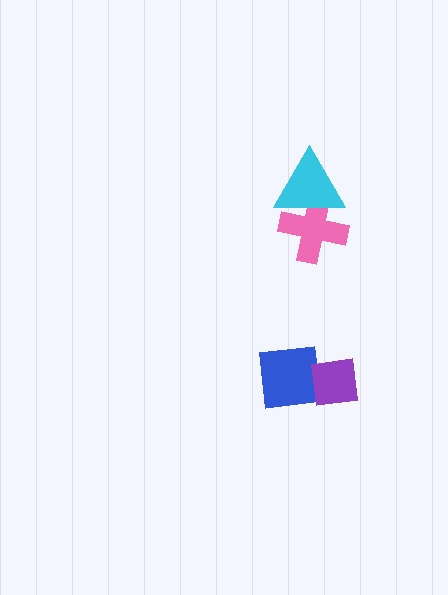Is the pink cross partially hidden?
Yes, it is partially covered by another shape.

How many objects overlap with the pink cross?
1 object overlaps with the pink cross.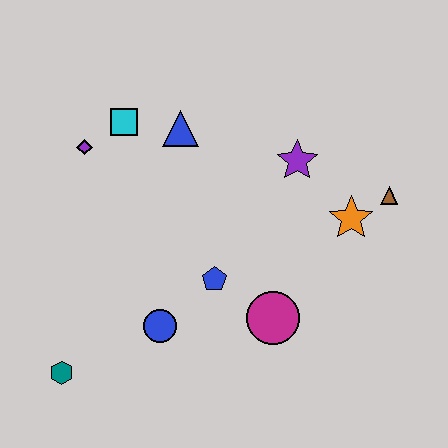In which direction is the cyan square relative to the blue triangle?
The cyan square is to the left of the blue triangle.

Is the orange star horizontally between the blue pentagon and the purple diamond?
No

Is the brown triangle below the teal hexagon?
No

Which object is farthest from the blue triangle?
The teal hexagon is farthest from the blue triangle.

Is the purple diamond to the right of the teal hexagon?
Yes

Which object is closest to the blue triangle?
The cyan square is closest to the blue triangle.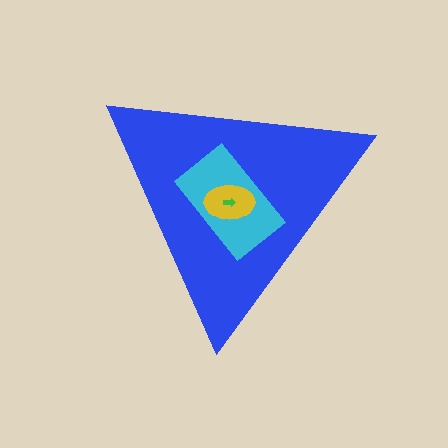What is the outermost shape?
The blue triangle.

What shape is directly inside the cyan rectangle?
The yellow ellipse.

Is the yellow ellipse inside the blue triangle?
Yes.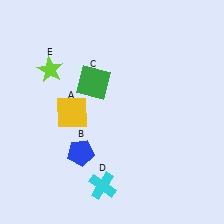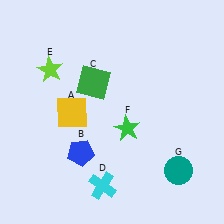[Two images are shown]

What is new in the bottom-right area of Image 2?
A teal circle (G) was added in the bottom-right area of Image 2.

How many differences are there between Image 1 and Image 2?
There are 2 differences between the two images.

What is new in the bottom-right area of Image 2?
A green star (F) was added in the bottom-right area of Image 2.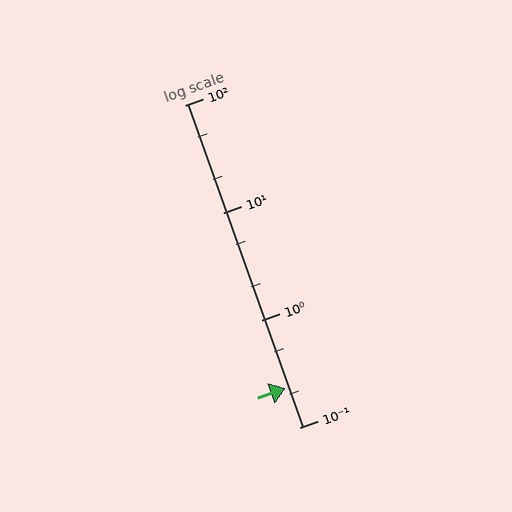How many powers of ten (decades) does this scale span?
The scale spans 3 decades, from 0.1 to 100.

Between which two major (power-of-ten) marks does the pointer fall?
The pointer is between 0.1 and 1.